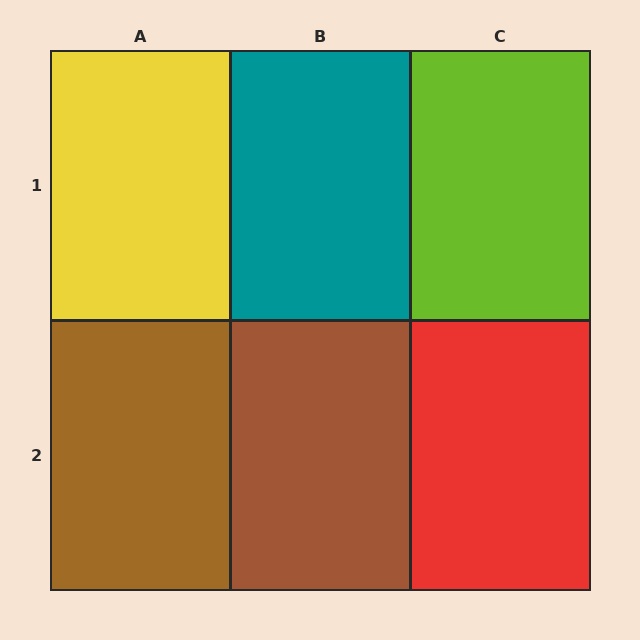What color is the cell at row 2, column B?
Brown.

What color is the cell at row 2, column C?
Red.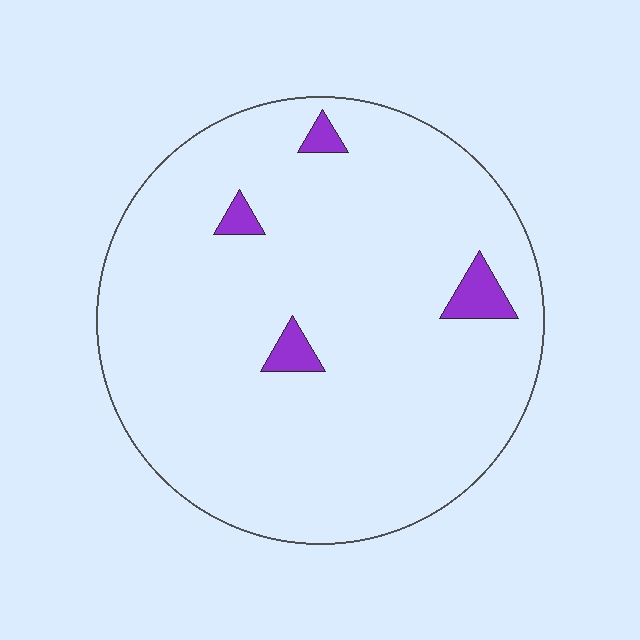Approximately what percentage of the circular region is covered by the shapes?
Approximately 5%.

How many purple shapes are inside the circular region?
4.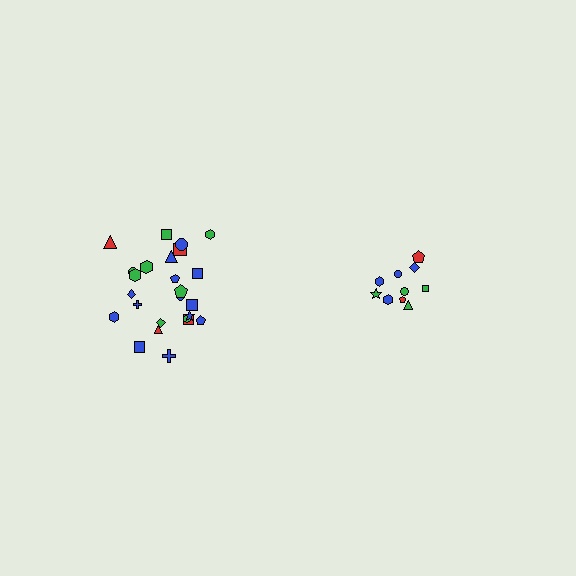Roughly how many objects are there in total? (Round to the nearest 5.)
Roughly 35 objects in total.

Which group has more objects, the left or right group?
The left group.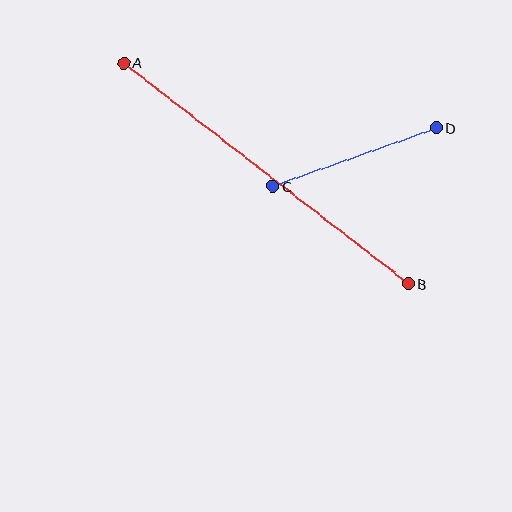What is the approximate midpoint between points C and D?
The midpoint is at approximately (354, 157) pixels.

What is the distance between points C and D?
The distance is approximately 174 pixels.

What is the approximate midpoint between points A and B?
The midpoint is at approximately (266, 174) pixels.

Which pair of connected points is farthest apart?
Points A and B are farthest apart.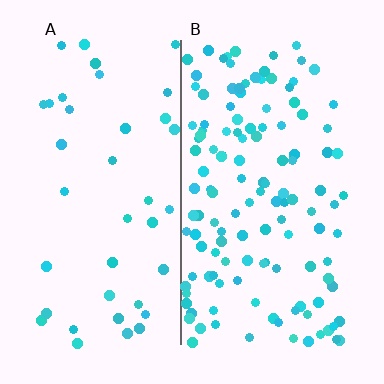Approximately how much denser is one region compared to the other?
Approximately 3.2× — region B over region A.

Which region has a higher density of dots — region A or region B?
B (the right).